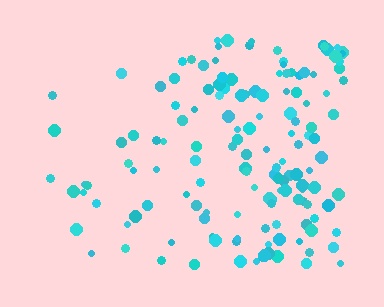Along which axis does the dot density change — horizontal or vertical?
Horizontal.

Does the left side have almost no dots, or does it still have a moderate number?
Still a moderate number, just noticeably fewer than the right.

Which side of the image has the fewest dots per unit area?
The left.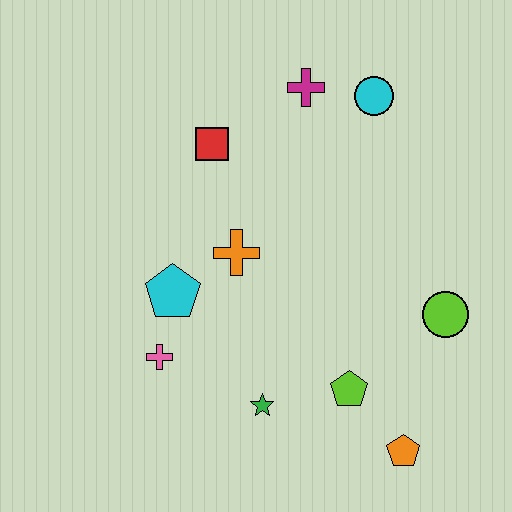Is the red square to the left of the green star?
Yes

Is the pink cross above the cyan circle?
No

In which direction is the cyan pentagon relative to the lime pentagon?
The cyan pentagon is to the left of the lime pentagon.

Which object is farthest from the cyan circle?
The orange pentagon is farthest from the cyan circle.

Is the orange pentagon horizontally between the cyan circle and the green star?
No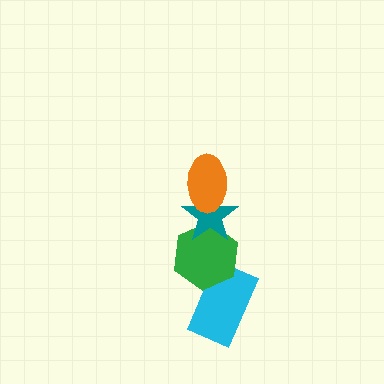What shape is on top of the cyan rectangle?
The green hexagon is on top of the cyan rectangle.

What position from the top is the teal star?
The teal star is 2nd from the top.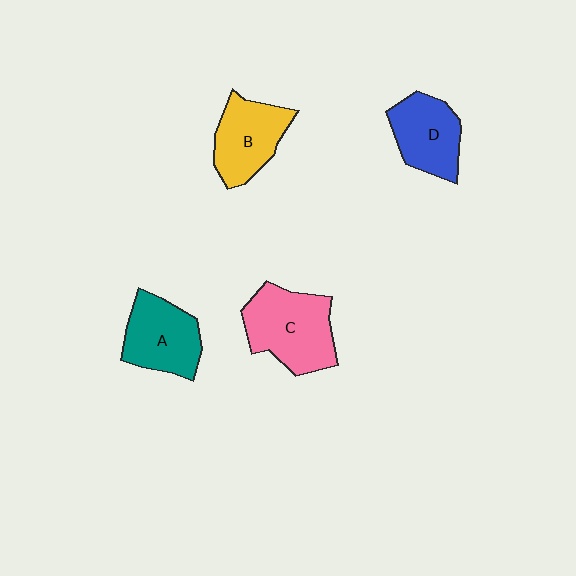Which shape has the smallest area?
Shape D (blue).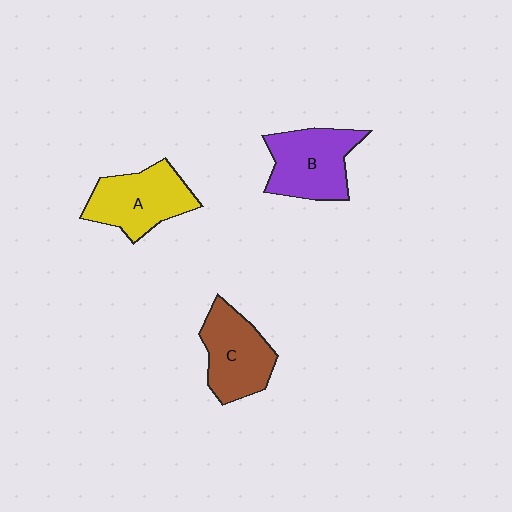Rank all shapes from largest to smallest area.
From largest to smallest: A (yellow), B (purple), C (brown).